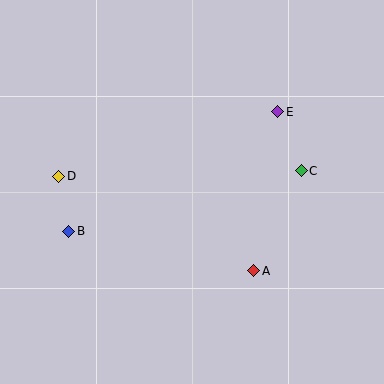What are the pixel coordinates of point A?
Point A is at (254, 271).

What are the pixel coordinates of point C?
Point C is at (301, 171).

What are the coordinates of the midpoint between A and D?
The midpoint between A and D is at (156, 224).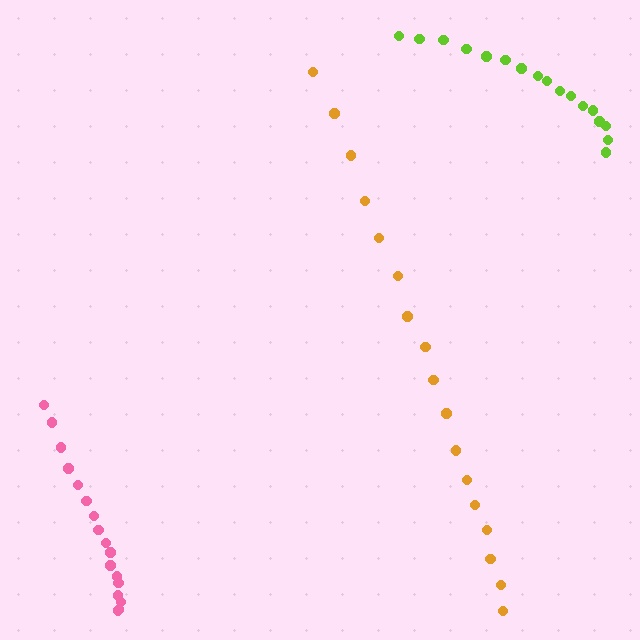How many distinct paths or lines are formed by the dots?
There are 3 distinct paths.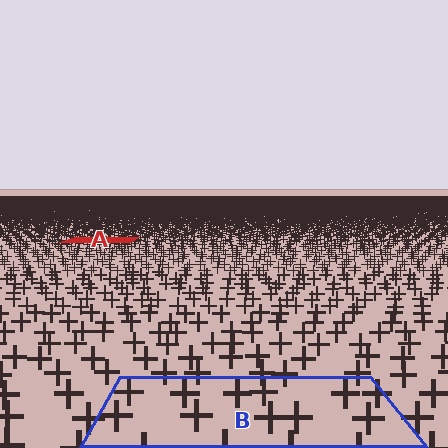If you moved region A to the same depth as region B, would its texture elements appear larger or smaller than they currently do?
They would appear larger. At a closer depth, the same texture elements are projected at a bigger on-screen size.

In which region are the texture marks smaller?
The texture marks are smaller in region A, because it is farther away.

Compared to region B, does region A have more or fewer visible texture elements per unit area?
Region A has more texture elements per unit area — they are packed more densely because it is farther away.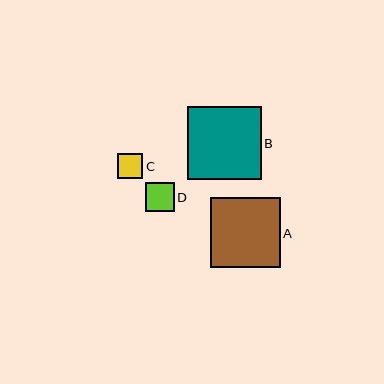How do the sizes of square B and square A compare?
Square B and square A are approximately the same size.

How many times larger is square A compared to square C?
Square A is approximately 2.8 times the size of square C.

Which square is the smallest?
Square C is the smallest with a size of approximately 25 pixels.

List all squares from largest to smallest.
From largest to smallest: B, A, D, C.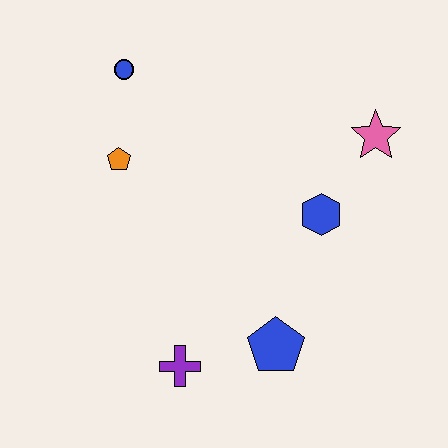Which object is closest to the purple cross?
The blue pentagon is closest to the purple cross.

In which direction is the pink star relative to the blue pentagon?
The pink star is above the blue pentagon.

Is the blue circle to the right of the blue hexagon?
No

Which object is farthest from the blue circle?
The blue pentagon is farthest from the blue circle.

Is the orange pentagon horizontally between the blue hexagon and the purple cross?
No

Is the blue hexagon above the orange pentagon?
No